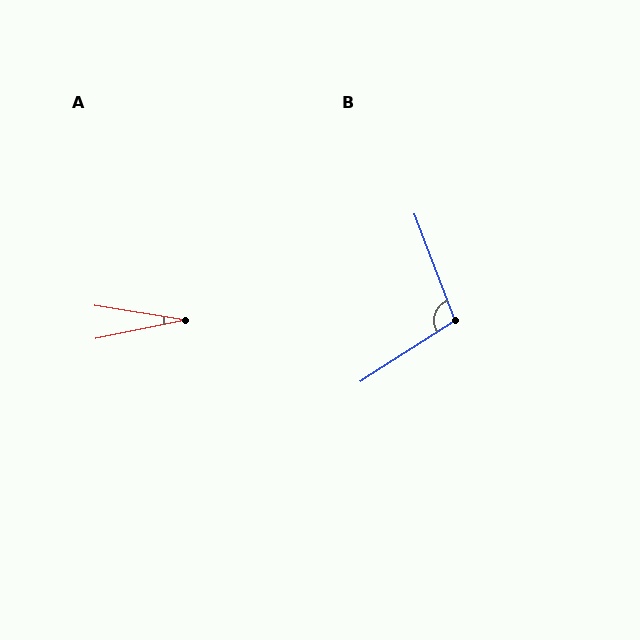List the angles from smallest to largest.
A (20°), B (102°).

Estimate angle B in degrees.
Approximately 102 degrees.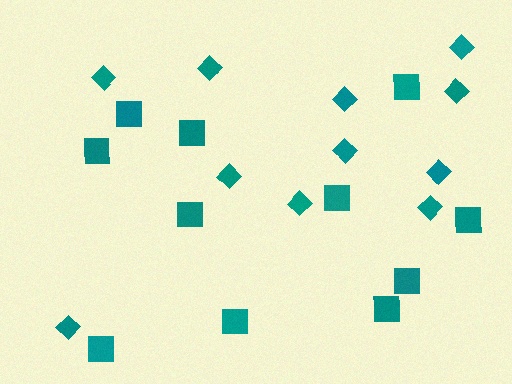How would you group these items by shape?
There are 2 groups: one group of squares (11) and one group of diamonds (11).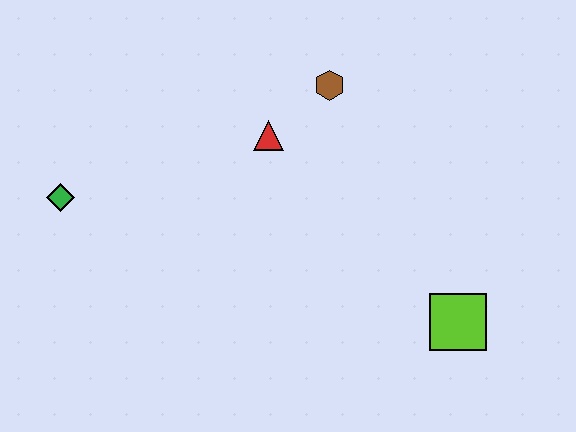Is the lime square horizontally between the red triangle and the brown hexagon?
No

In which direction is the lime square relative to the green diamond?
The lime square is to the right of the green diamond.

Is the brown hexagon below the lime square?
No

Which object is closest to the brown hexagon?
The red triangle is closest to the brown hexagon.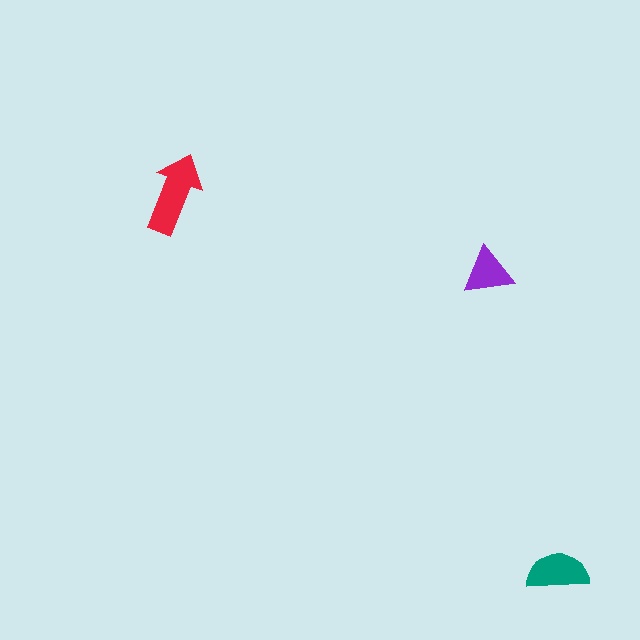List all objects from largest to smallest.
The red arrow, the teal semicircle, the purple triangle.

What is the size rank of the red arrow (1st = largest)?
1st.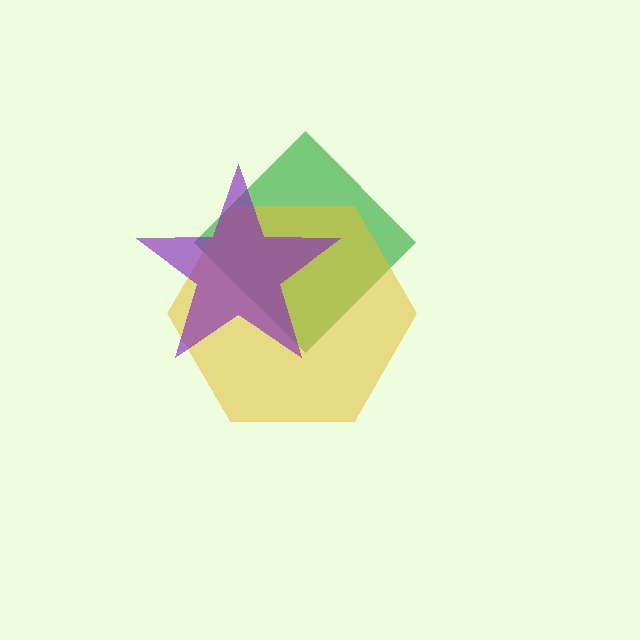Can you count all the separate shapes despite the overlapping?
Yes, there are 3 separate shapes.